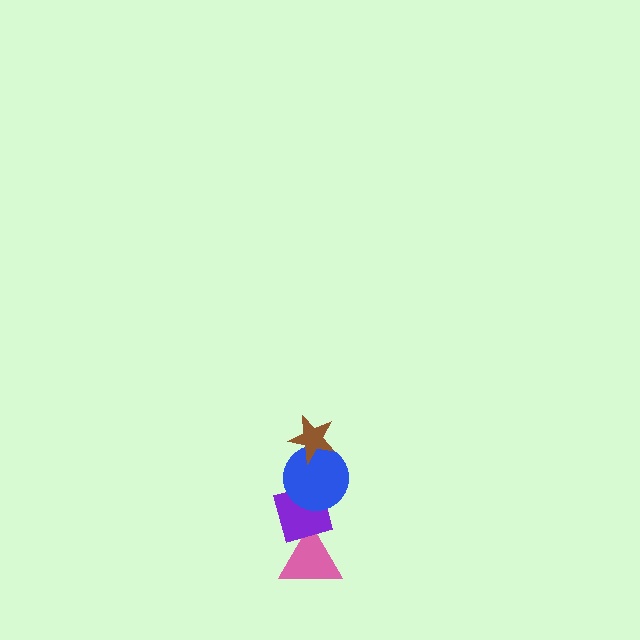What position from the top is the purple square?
The purple square is 3rd from the top.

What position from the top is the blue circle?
The blue circle is 2nd from the top.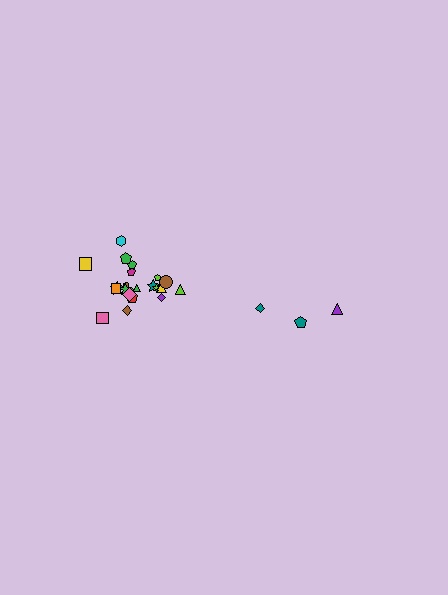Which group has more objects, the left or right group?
The left group.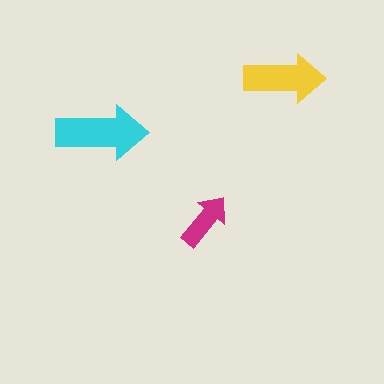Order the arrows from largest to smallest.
the cyan one, the yellow one, the magenta one.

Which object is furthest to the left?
The cyan arrow is leftmost.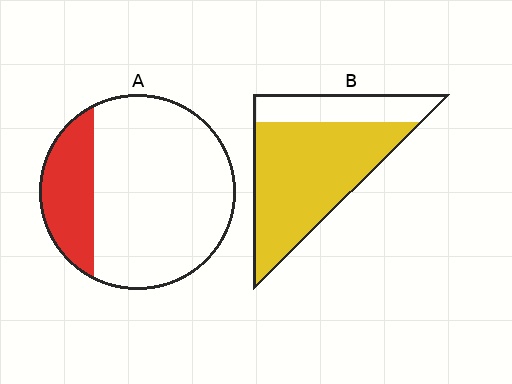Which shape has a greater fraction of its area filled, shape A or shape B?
Shape B.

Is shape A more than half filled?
No.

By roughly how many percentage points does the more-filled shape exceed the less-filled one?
By roughly 50 percentage points (B over A).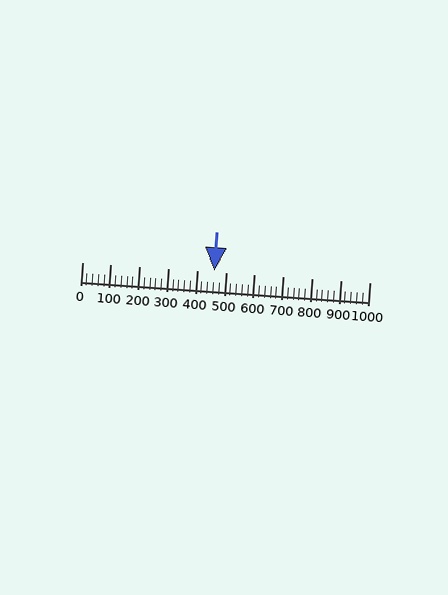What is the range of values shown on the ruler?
The ruler shows values from 0 to 1000.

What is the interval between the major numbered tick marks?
The major tick marks are spaced 100 units apart.